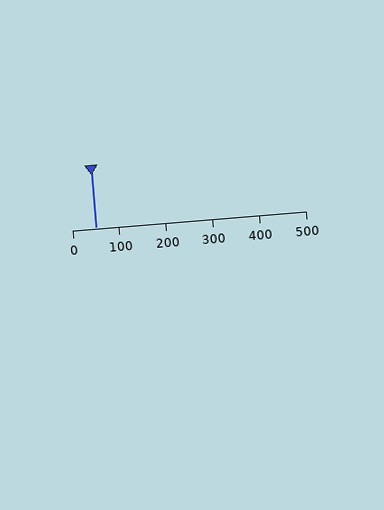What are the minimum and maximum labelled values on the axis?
The axis runs from 0 to 500.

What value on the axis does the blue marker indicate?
The marker indicates approximately 50.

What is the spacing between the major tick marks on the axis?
The major ticks are spaced 100 apart.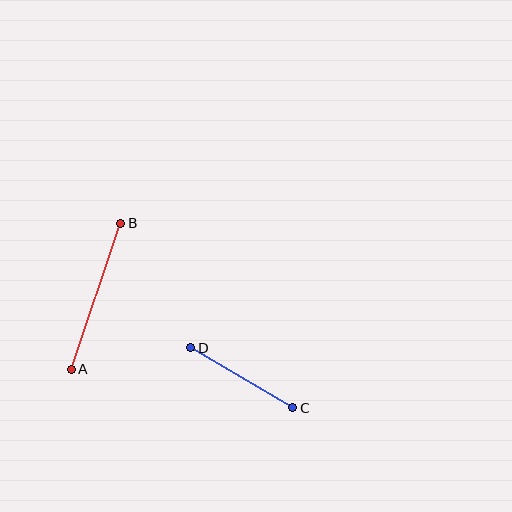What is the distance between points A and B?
The distance is approximately 154 pixels.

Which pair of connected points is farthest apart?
Points A and B are farthest apart.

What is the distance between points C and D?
The distance is approximately 118 pixels.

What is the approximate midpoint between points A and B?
The midpoint is at approximately (96, 296) pixels.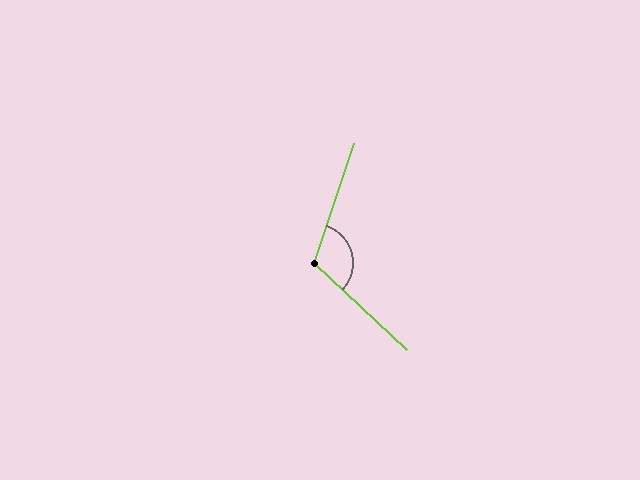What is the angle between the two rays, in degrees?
Approximately 114 degrees.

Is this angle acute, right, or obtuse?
It is obtuse.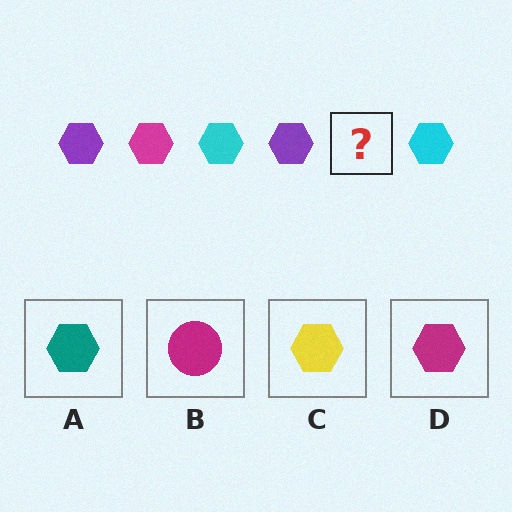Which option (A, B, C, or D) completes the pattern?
D.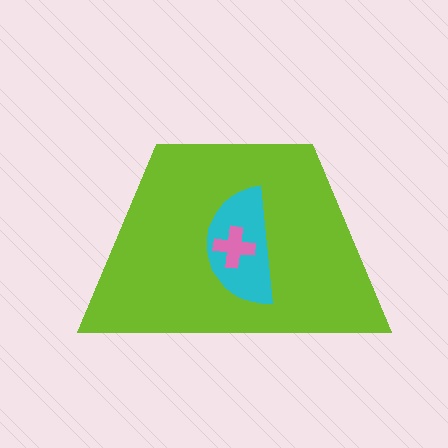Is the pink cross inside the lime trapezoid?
Yes.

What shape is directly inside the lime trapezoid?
The cyan semicircle.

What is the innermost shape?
The pink cross.